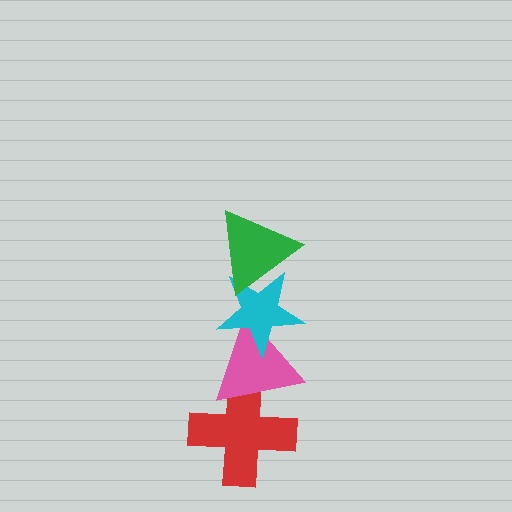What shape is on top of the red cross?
The pink triangle is on top of the red cross.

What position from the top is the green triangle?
The green triangle is 1st from the top.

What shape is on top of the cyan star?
The green triangle is on top of the cyan star.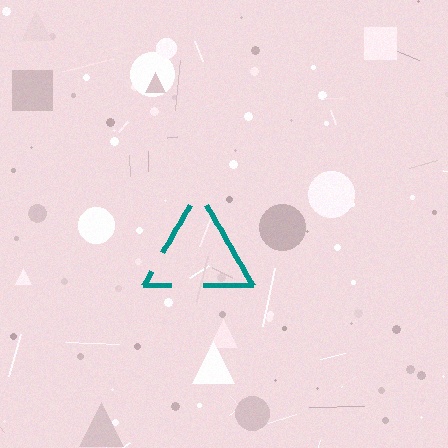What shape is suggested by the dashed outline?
The dashed outline suggests a triangle.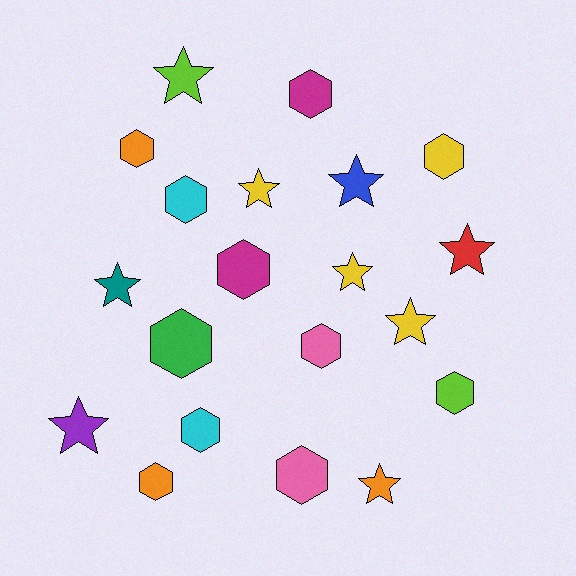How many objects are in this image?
There are 20 objects.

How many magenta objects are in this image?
There are 2 magenta objects.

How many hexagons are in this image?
There are 11 hexagons.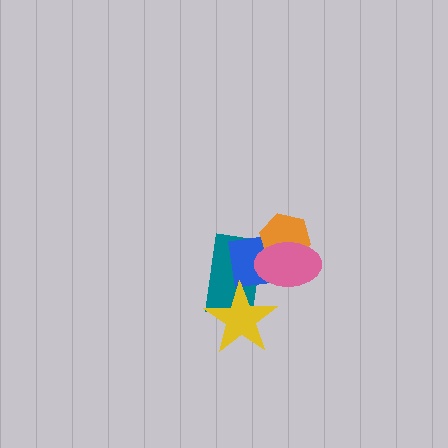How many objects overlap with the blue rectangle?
4 objects overlap with the blue rectangle.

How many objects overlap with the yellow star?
2 objects overlap with the yellow star.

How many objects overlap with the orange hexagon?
2 objects overlap with the orange hexagon.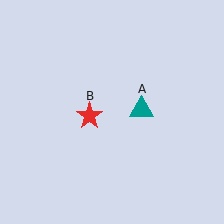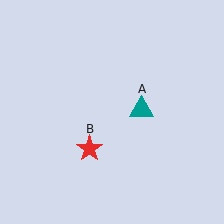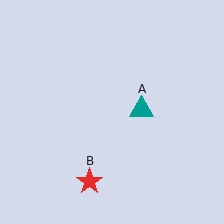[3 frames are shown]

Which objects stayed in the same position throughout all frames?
Teal triangle (object A) remained stationary.